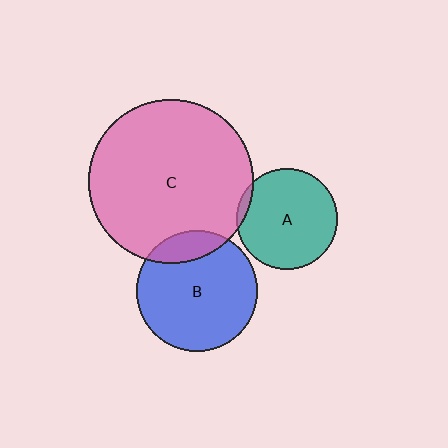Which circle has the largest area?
Circle C (pink).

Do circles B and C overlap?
Yes.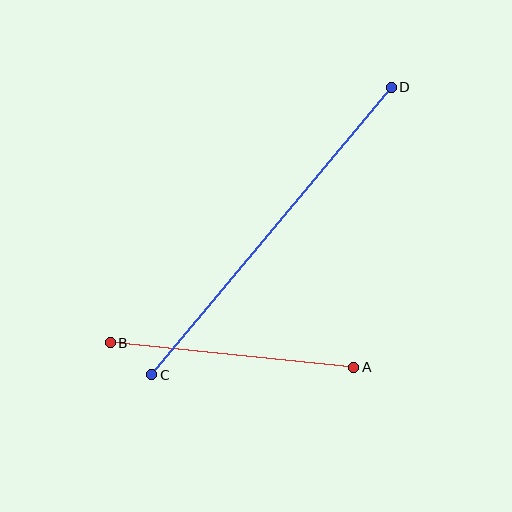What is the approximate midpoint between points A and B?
The midpoint is at approximately (232, 355) pixels.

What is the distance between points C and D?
The distance is approximately 374 pixels.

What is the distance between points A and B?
The distance is approximately 244 pixels.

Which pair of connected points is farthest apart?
Points C and D are farthest apart.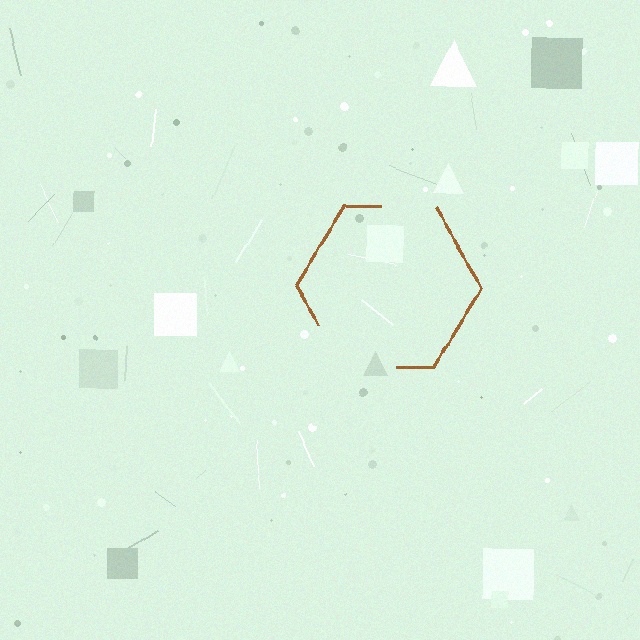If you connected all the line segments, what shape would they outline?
They would outline a hexagon.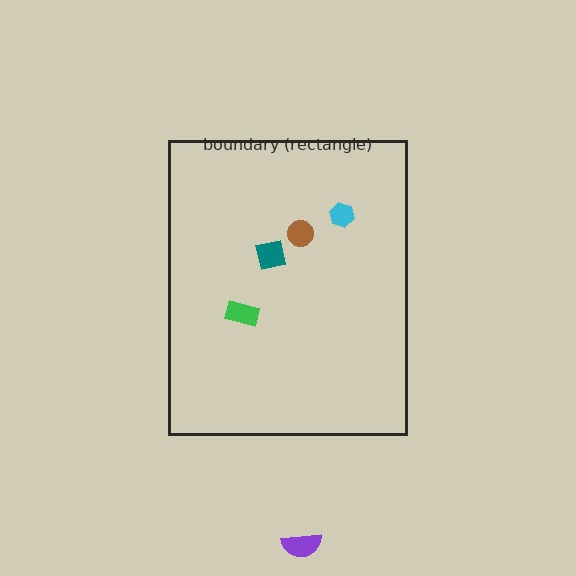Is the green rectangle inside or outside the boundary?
Inside.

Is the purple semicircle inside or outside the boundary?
Outside.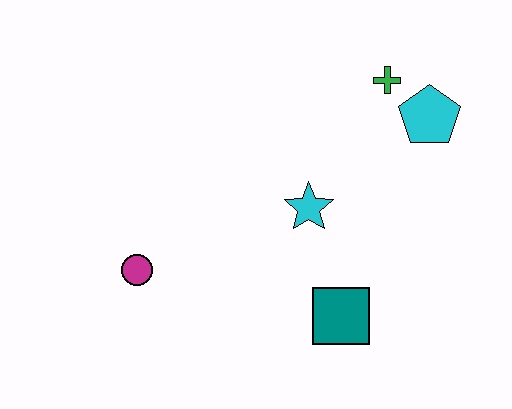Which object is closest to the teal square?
The cyan star is closest to the teal square.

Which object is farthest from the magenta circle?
The cyan pentagon is farthest from the magenta circle.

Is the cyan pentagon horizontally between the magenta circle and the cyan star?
No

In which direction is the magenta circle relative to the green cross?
The magenta circle is to the left of the green cross.